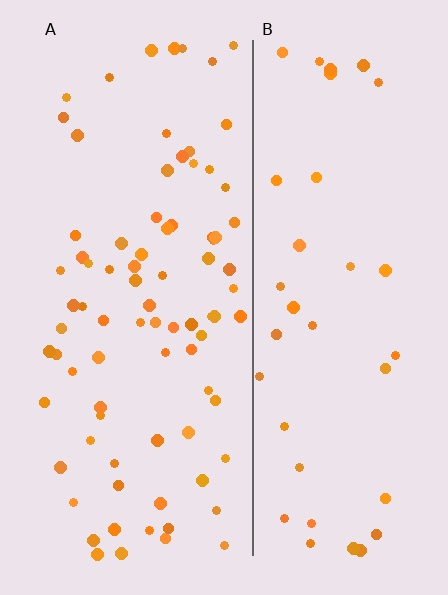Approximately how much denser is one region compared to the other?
Approximately 2.2× — region A over region B.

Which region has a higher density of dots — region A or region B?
A (the left).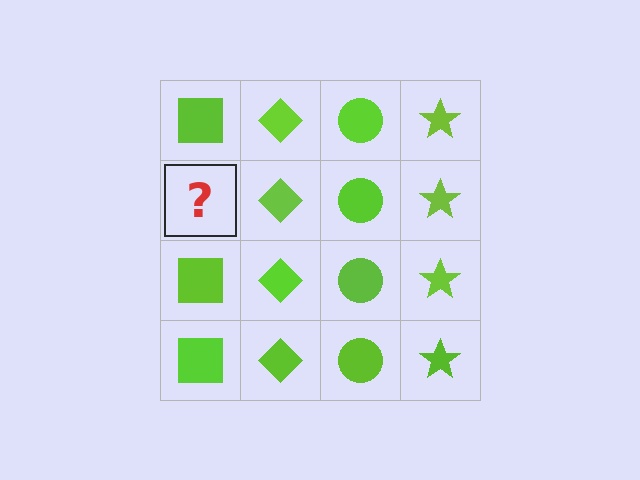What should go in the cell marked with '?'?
The missing cell should contain a lime square.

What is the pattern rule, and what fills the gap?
The rule is that each column has a consistent shape. The gap should be filled with a lime square.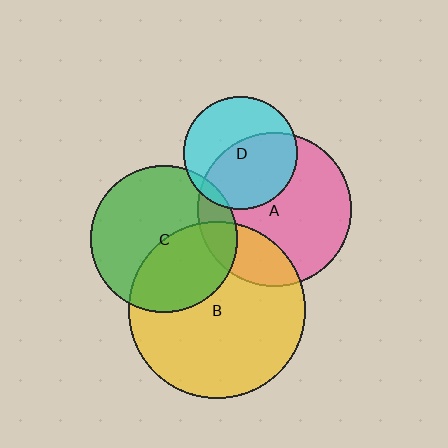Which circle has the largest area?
Circle B (yellow).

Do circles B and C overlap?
Yes.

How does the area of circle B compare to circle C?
Approximately 1.4 times.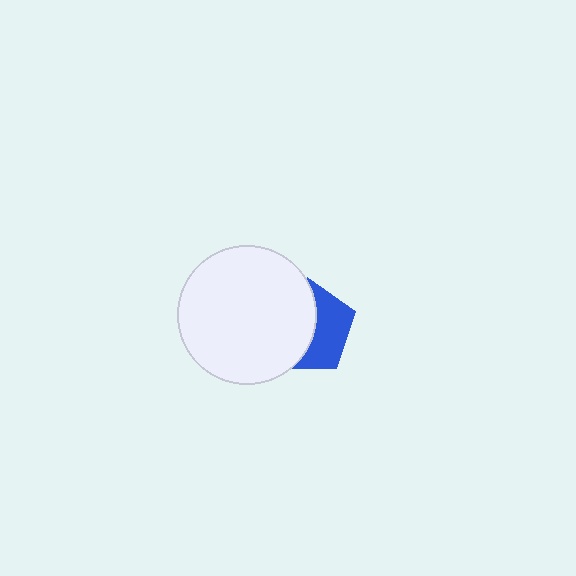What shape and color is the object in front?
The object in front is a white circle.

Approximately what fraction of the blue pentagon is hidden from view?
Roughly 55% of the blue pentagon is hidden behind the white circle.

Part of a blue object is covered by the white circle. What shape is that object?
It is a pentagon.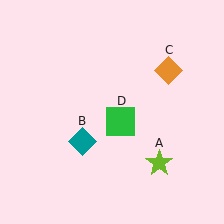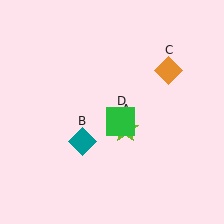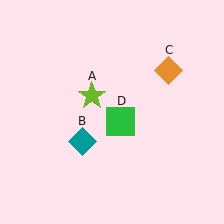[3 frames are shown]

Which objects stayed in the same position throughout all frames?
Teal diamond (object B) and orange diamond (object C) and green square (object D) remained stationary.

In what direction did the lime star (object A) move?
The lime star (object A) moved up and to the left.